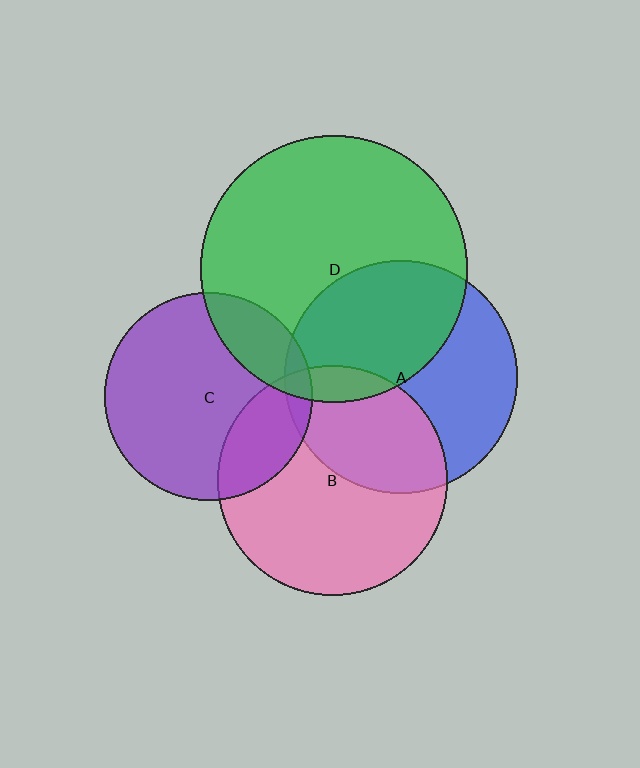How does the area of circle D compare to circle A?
Approximately 1.3 times.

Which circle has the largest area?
Circle D (green).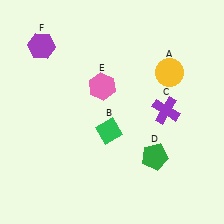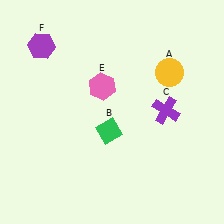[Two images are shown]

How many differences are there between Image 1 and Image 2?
There is 1 difference between the two images.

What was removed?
The green pentagon (D) was removed in Image 2.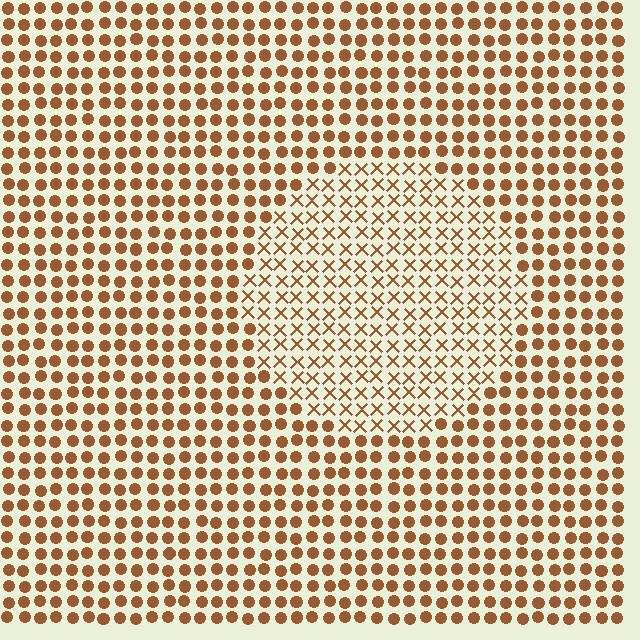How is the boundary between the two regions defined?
The boundary is defined by a change in element shape: X marks inside vs. circles outside. All elements share the same color and spacing.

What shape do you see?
I see a circle.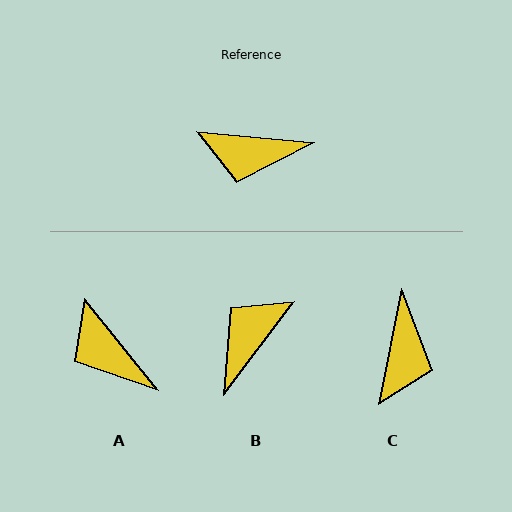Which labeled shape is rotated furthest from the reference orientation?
B, about 121 degrees away.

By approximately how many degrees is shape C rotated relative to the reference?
Approximately 84 degrees counter-clockwise.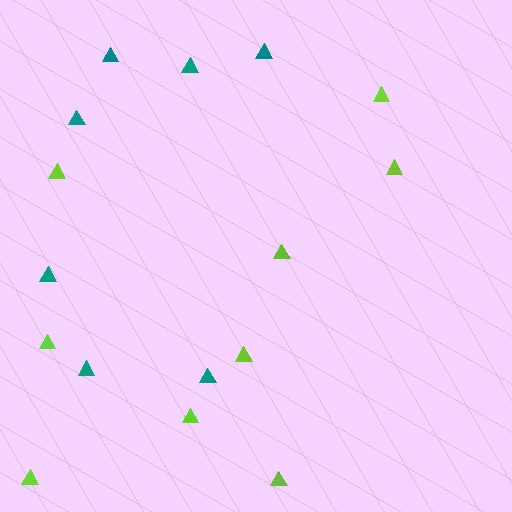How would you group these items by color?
There are 2 groups: one group of teal triangles (7) and one group of lime triangles (9).